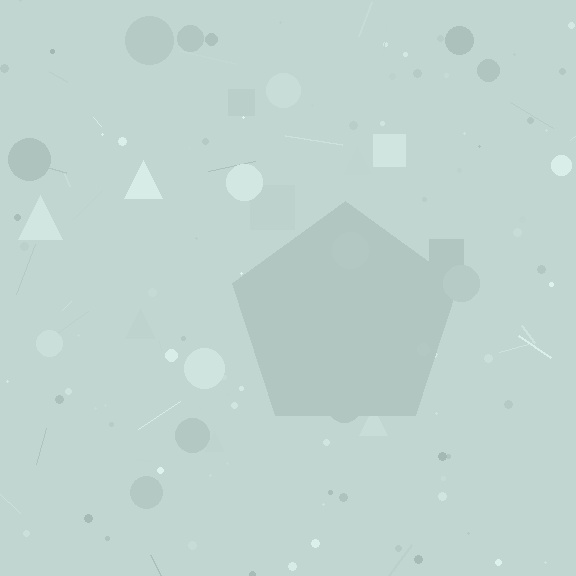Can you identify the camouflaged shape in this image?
The camouflaged shape is a pentagon.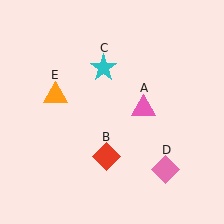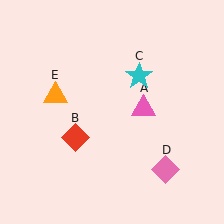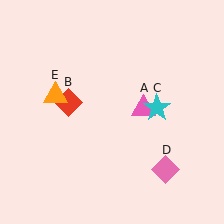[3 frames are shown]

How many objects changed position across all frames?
2 objects changed position: red diamond (object B), cyan star (object C).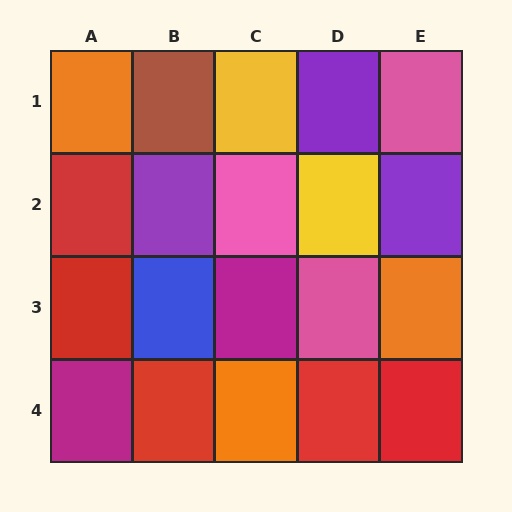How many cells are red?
5 cells are red.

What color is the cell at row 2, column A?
Red.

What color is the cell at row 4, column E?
Red.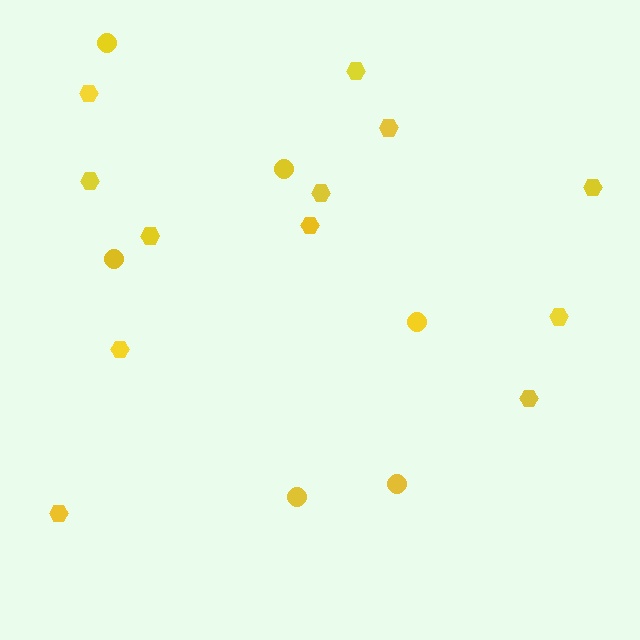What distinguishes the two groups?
There are 2 groups: one group of circles (6) and one group of hexagons (12).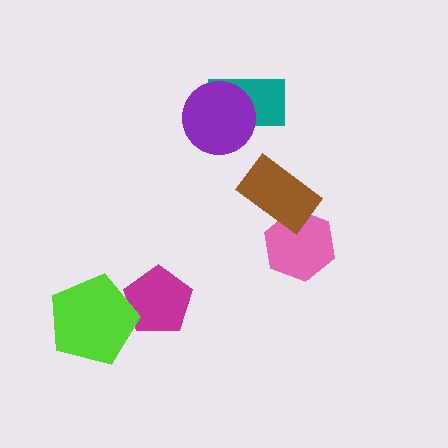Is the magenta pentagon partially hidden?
Yes, it is partially covered by another shape.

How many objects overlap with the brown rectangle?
1 object overlaps with the brown rectangle.